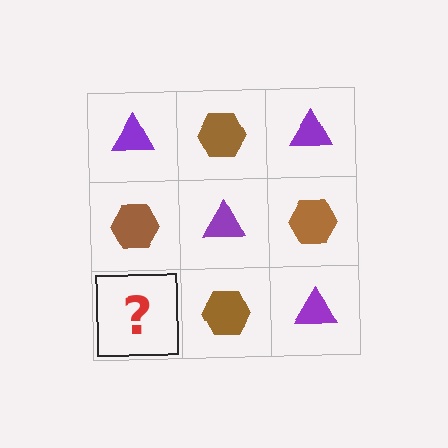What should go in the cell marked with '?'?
The missing cell should contain a purple triangle.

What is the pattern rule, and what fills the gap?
The rule is that it alternates purple triangle and brown hexagon in a checkerboard pattern. The gap should be filled with a purple triangle.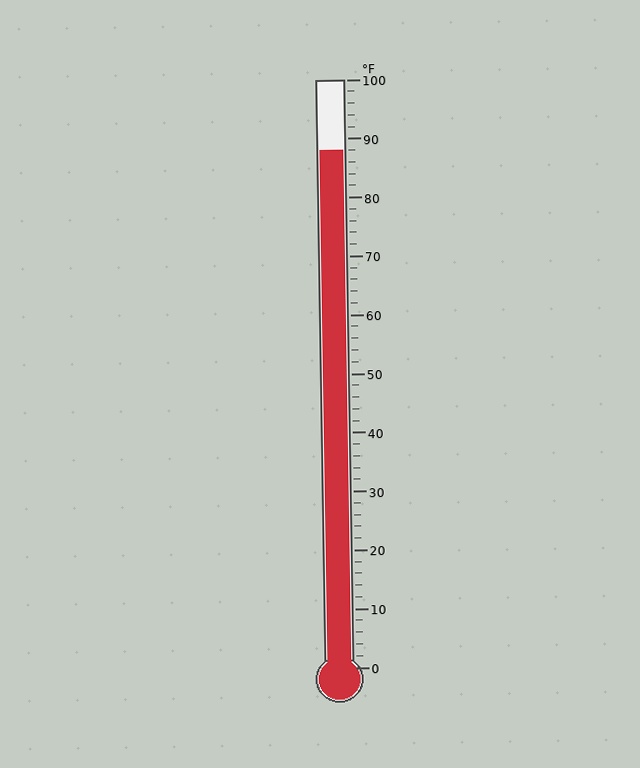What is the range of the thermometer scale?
The thermometer scale ranges from 0°F to 100°F.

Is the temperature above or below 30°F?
The temperature is above 30°F.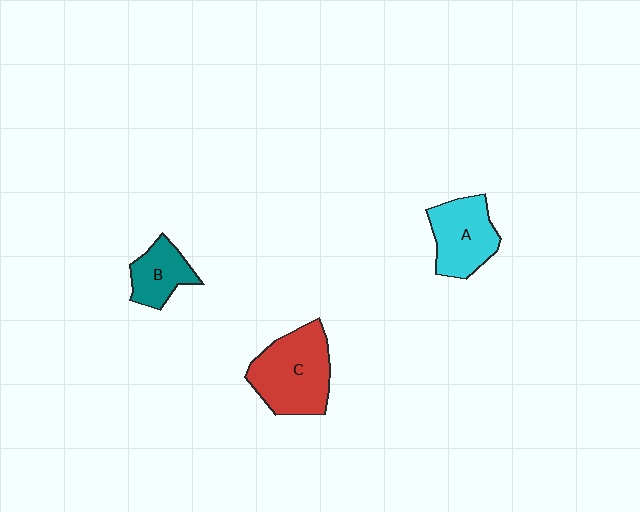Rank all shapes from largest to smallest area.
From largest to smallest: C (red), A (cyan), B (teal).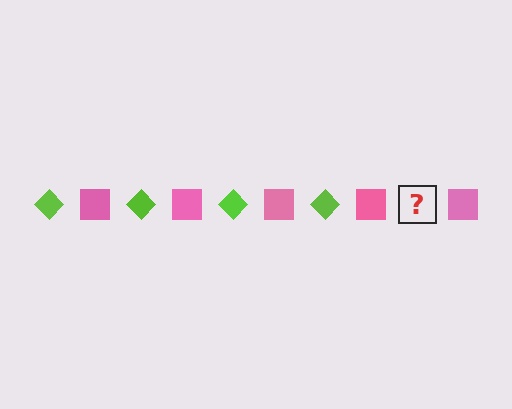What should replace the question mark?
The question mark should be replaced with a lime diamond.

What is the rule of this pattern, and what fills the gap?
The rule is that the pattern alternates between lime diamond and pink square. The gap should be filled with a lime diamond.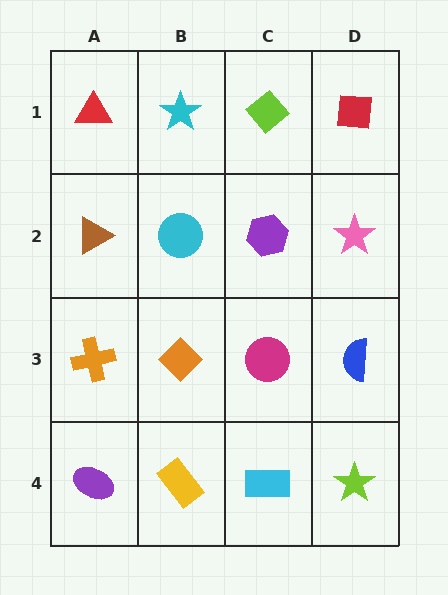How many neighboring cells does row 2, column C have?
4.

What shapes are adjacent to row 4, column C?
A magenta circle (row 3, column C), a yellow rectangle (row 4, column B), a lime star (row 4, column D).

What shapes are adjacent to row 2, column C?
A lime diamond (row 1, column C), a magenta circle (row 3, column C), a cyan circle (row 2, column B), a pink star (row 2, column D).